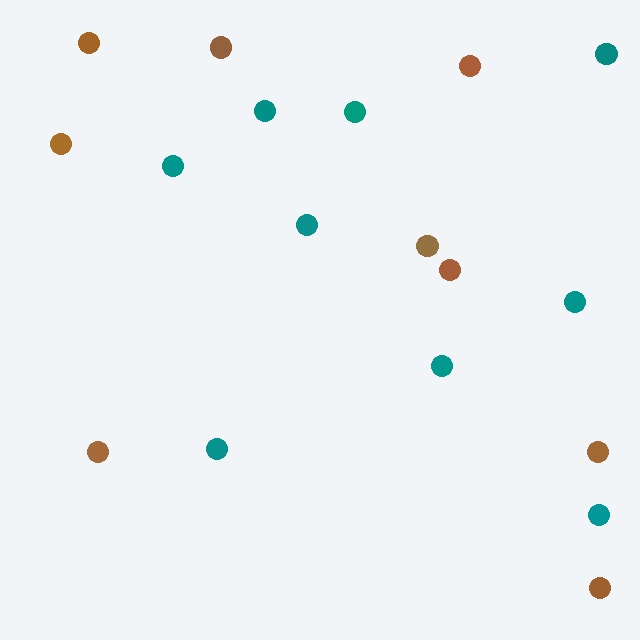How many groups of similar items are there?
There are 2 groups: one group of brown circles (9) and one group of teal circles (9).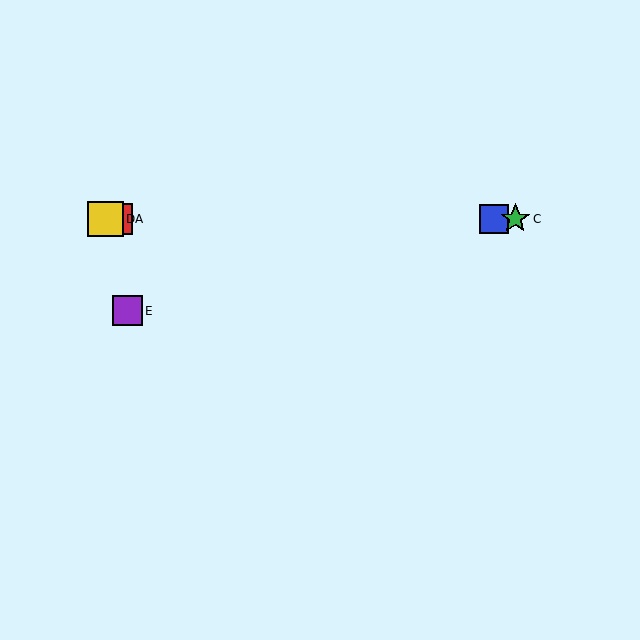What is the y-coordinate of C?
Object C is at y≈219.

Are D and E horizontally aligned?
No, D is at y≈219 and E is at y≈311.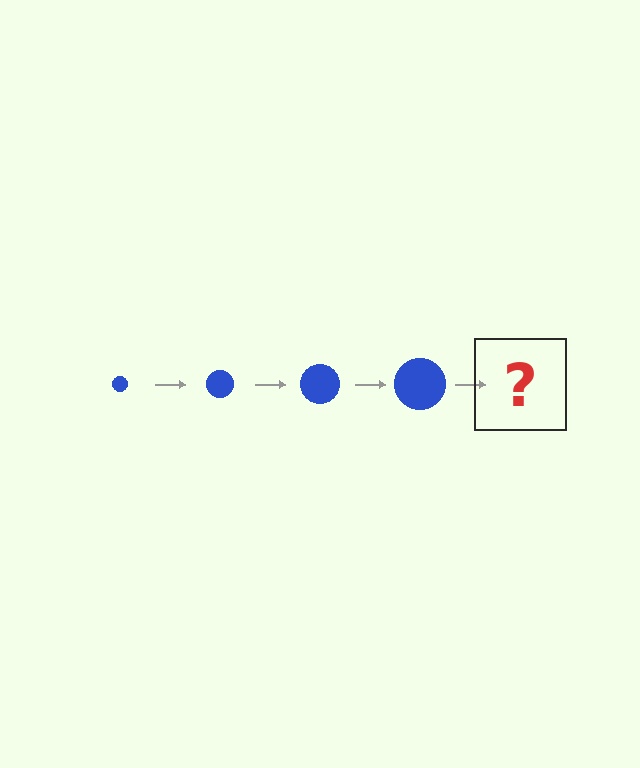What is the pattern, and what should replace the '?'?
The pattern is that the circle gets progressively larger each step. The '?' should be a blue circle, larger than the previous one.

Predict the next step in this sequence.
The next step is a blue circle, larger than the previous one.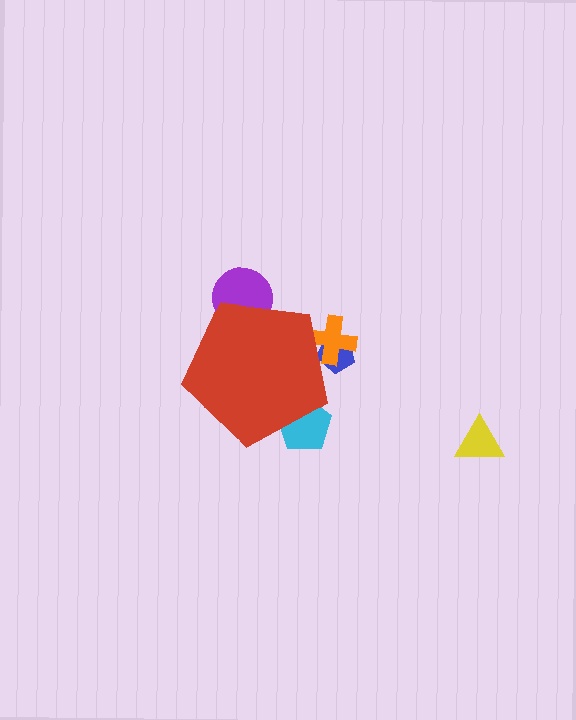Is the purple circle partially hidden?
Yes, the purple circle is partially hidden behind the red pentagon.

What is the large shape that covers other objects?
A red pentagon.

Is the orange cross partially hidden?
Yes, the orange cross is partially hidden behind the red pentagon.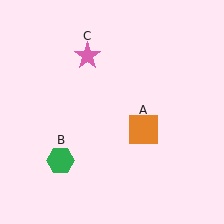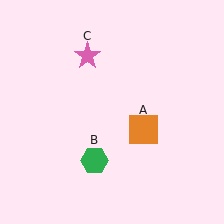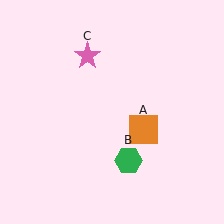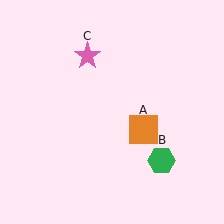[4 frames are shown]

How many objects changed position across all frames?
1 object changed position: green hexagon (object B).